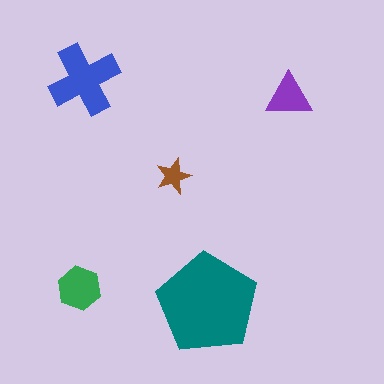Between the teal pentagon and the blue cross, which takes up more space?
The teal pentagon.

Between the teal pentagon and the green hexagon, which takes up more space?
The teal pentagon.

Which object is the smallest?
The brown star.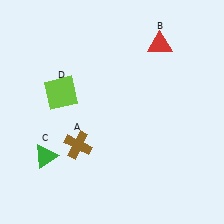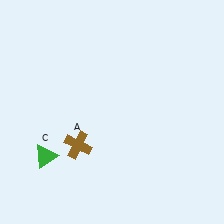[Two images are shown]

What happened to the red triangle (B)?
The red triangle (B) was removed in Image 2. It was in the top-right area of Image 1.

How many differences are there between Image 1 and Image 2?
There are 2 differences between the two images.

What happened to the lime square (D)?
The lime square (D) was removed in Image 2. It was in the top-left area of Image 1.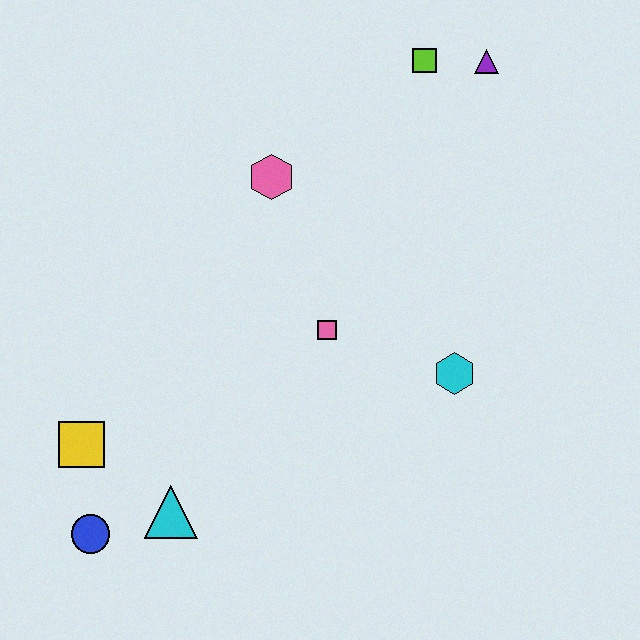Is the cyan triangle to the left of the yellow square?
No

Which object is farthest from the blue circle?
The purple triangle is farthest from the blue circle.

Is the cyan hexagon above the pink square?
No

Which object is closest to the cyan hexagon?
The pink square is closest to the cyan hexagon.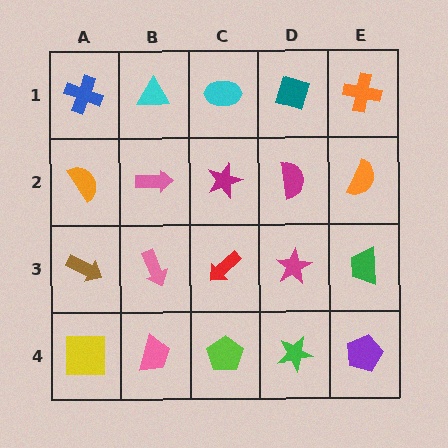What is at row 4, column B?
A pink trapezoid.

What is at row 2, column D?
A magenta semicircle.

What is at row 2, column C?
A magenta star.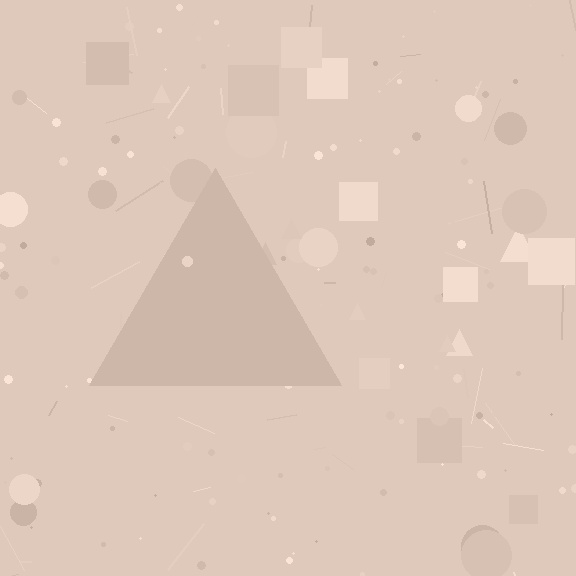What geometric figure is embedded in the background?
A triangle is embedded in the background.